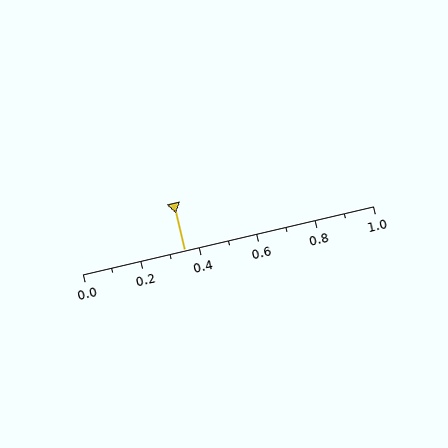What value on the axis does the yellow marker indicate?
The marker indicates approximately 0.35.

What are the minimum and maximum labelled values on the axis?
The axis runs from 0.0 to 1.0.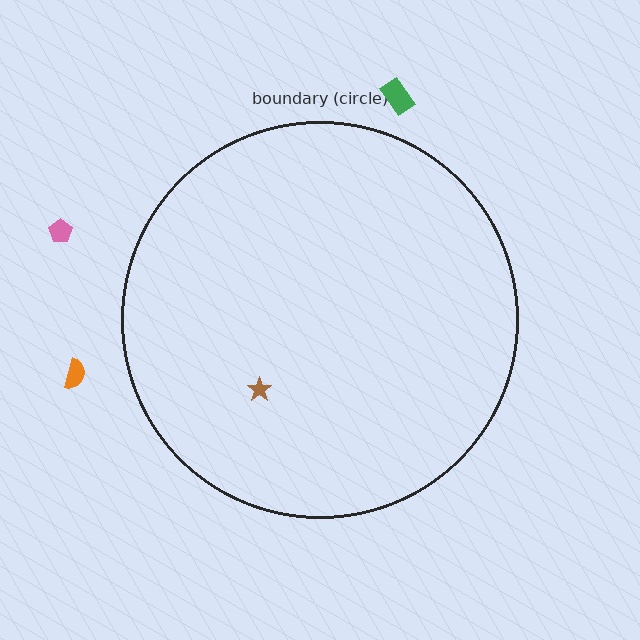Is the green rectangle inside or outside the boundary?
Outside.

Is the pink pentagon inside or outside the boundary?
Outside.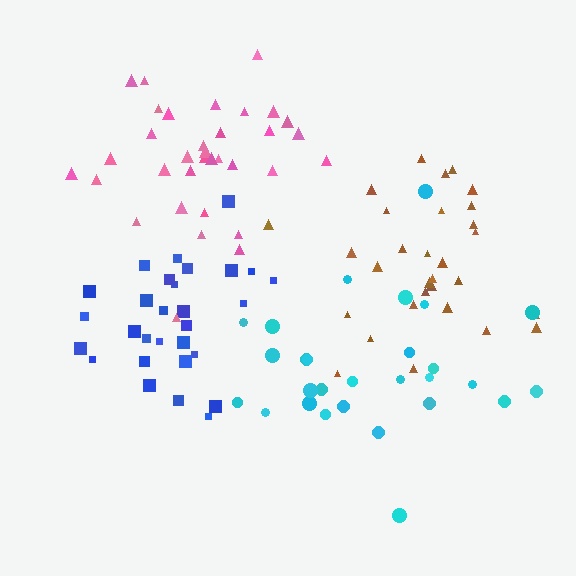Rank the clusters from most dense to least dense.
blue, pink, brown, cyan.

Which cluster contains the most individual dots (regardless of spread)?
Pink (34).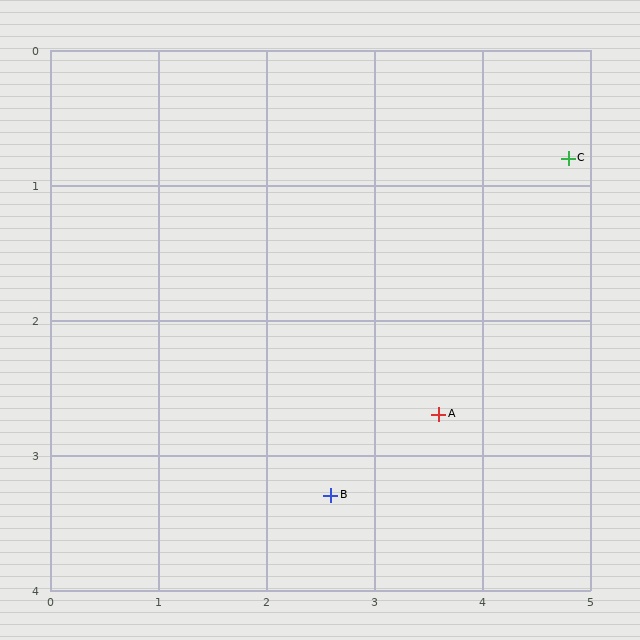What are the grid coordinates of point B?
Point B is at approximately (2.6, 3.3).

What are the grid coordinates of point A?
Point A is at approximately (3.6, 2.7).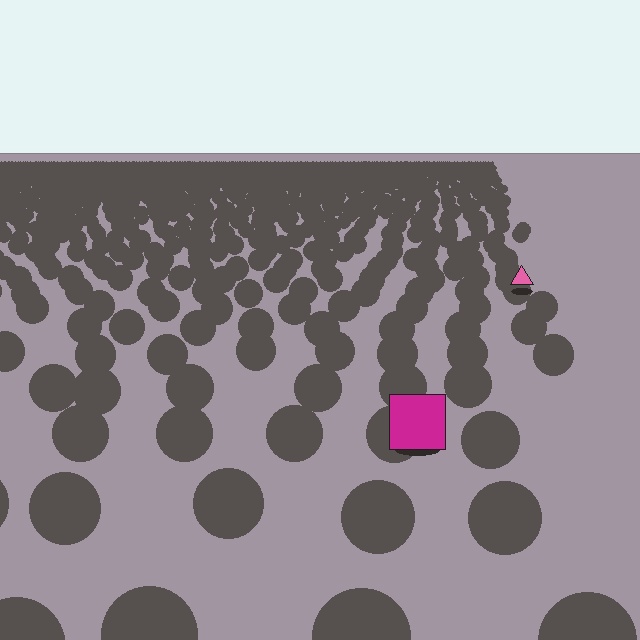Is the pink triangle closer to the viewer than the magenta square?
No. The magenta square is closer — you can tell from the texture gradient: the ground texture is coarser near it.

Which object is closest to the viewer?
The magenta square is closest. The texture marks near it are larger and more spread out.